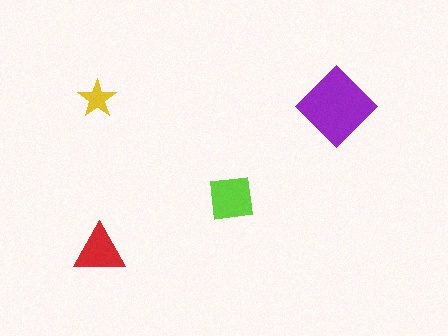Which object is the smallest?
The yellow star.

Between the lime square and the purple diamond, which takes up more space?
The purple diamond.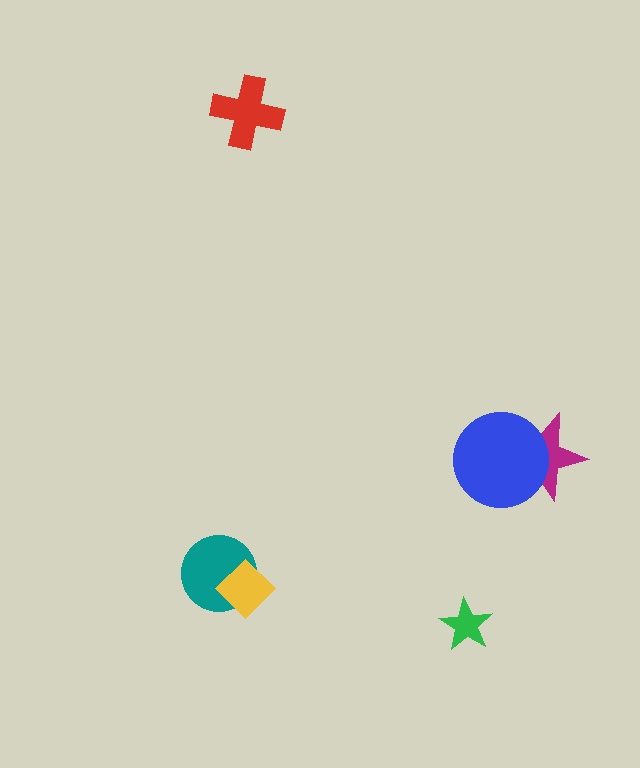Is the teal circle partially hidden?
Yes, it is partially covered by another shape.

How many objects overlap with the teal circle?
1 object overlaps with the teal circle.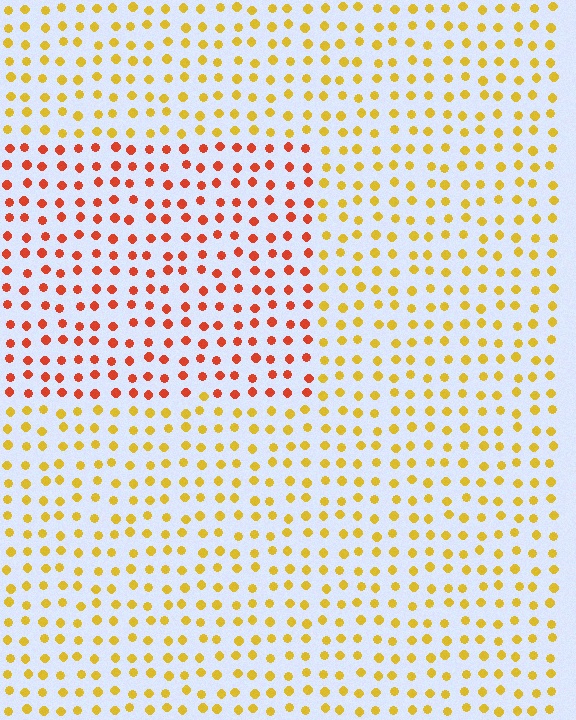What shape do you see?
I see a rectangle.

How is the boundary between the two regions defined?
The boundary is defined purely by a slight shift in hue (about 42 degrees). Spacing, size, and orientation are identical on both sides.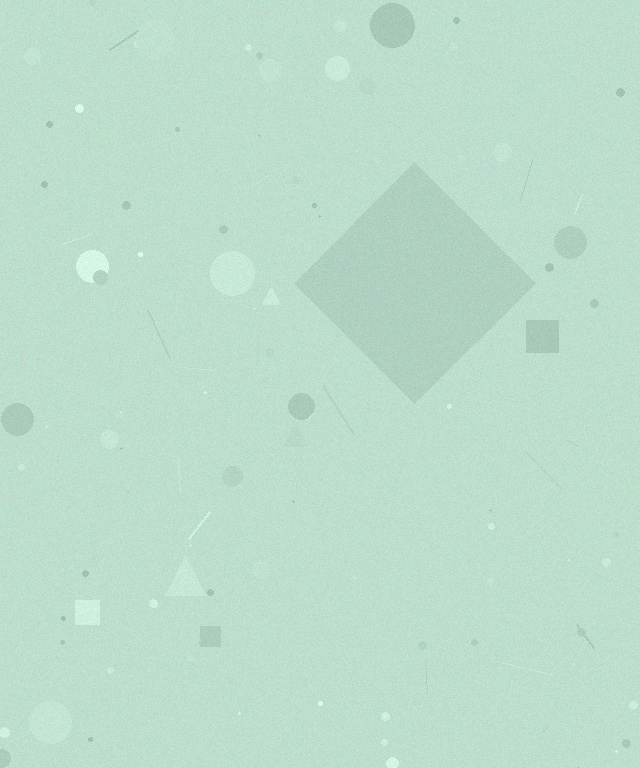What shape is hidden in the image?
A diamond is hidden in the image.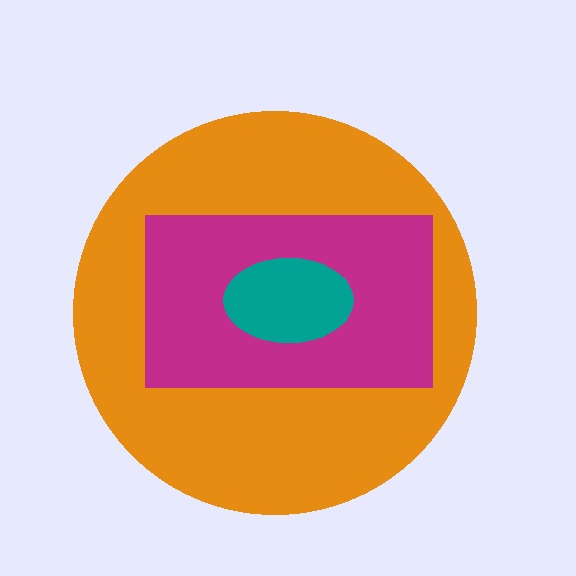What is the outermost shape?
The orange circle.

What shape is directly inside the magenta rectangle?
The teal ellipse.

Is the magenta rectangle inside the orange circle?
Yes.